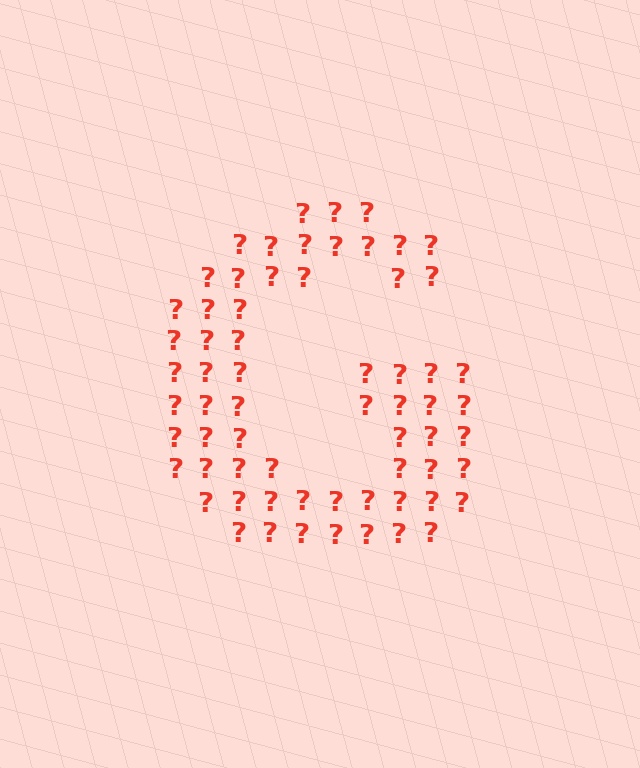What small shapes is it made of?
It is made of small question marks.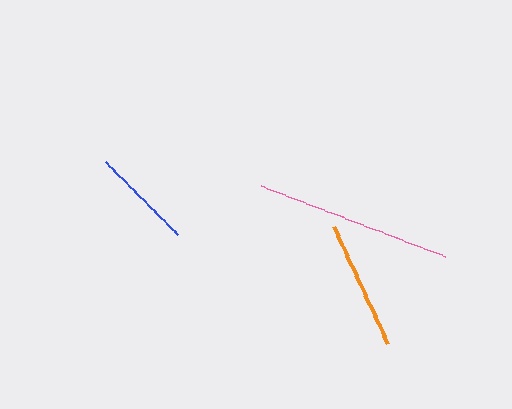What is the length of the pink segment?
The pink segment is approximately 197 pixels long.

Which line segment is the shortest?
The blue line is the shortest at approximately 102 pixels.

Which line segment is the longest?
The pink line is the longest at approximately 197 pixels.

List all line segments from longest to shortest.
From longest to shortest: pink, orange, blue.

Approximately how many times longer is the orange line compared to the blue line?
The orange line is approximately 1.3 times the length of the blue line.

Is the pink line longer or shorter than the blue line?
The pink line is longer than the blue line.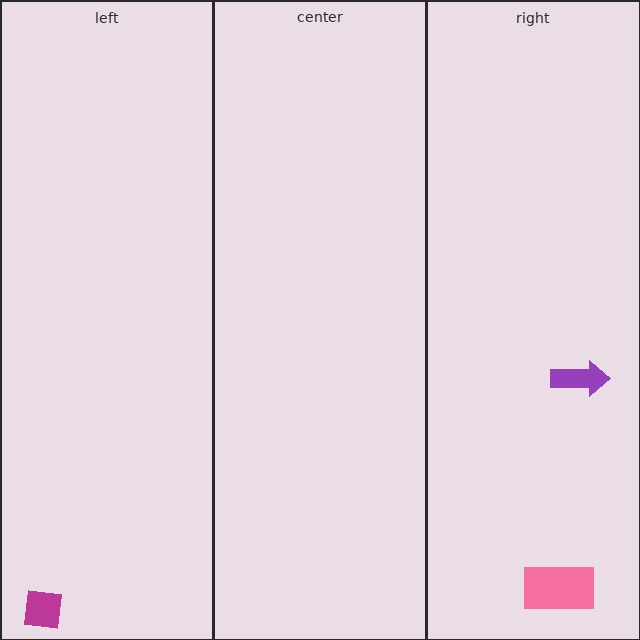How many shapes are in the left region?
1.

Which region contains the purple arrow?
The right region.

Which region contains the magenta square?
The left region.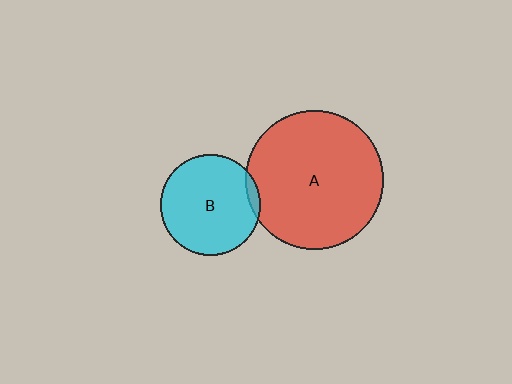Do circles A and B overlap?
Yes.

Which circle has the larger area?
Circle A (red).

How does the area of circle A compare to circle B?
Approximately 1.9 times.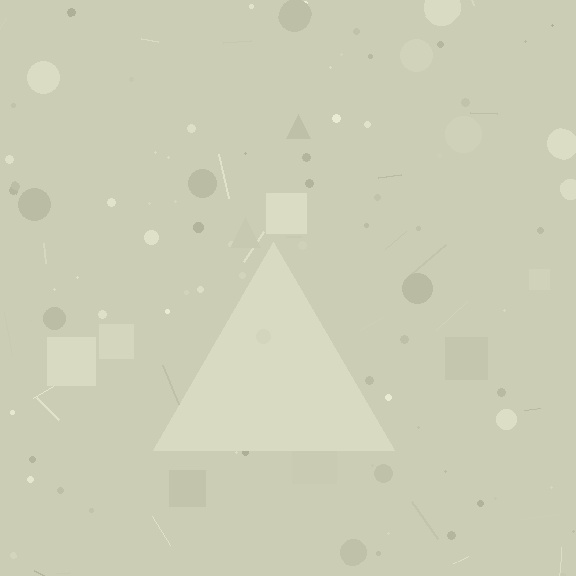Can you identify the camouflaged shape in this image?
The camouflaged shape is a triangle.